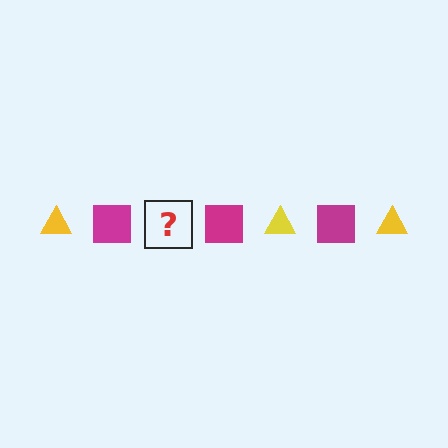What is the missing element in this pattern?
The missing element is a yellow triangle.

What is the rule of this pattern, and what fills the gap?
The rule is that the pattern alternates between yellow triangle and magenta square. The gap should be filled with a yellow triangle.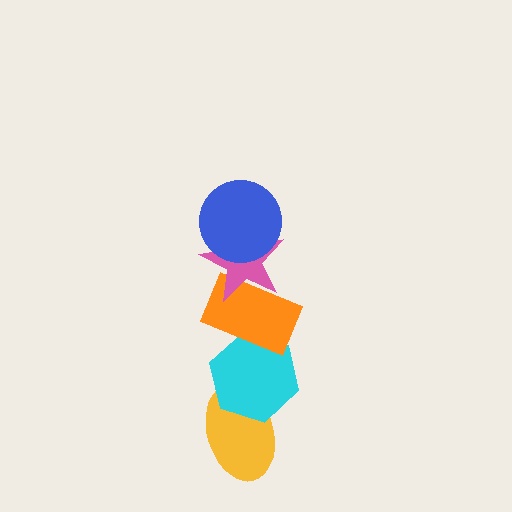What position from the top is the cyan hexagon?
The cyan hexagon is 4th from the top.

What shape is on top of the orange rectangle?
The pink star is on top of the orange rectangle.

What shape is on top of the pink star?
The blue circle is on top of the pink star.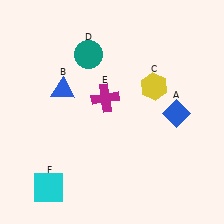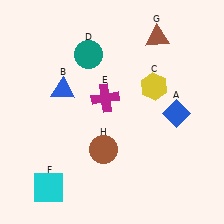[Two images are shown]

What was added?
A brown triangle (G), a brown circle (H) were added in Image 2.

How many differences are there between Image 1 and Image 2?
There are 2 differences between the two images.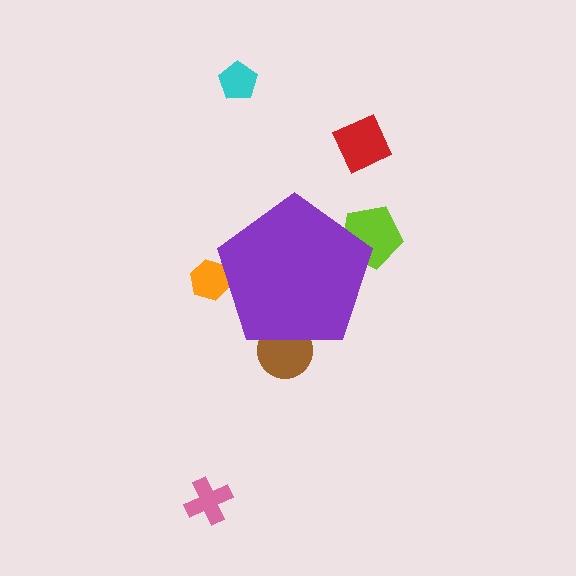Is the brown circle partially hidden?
Yes, the brown circle is partially hidden behind the purple pentagon.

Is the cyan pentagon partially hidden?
No, the cyan pentagon is fully visible.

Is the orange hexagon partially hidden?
Yes, the orange hexagon is partially hidden behind the purple pentagon.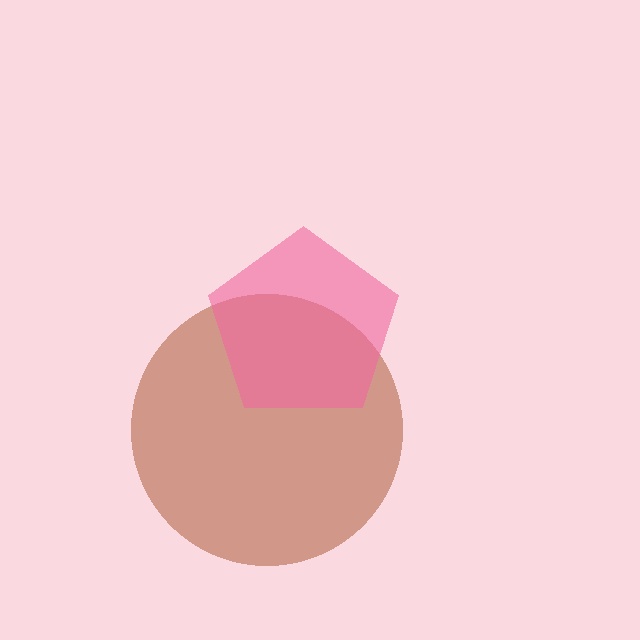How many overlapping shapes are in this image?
There are 2 overlapping shapes in the image.